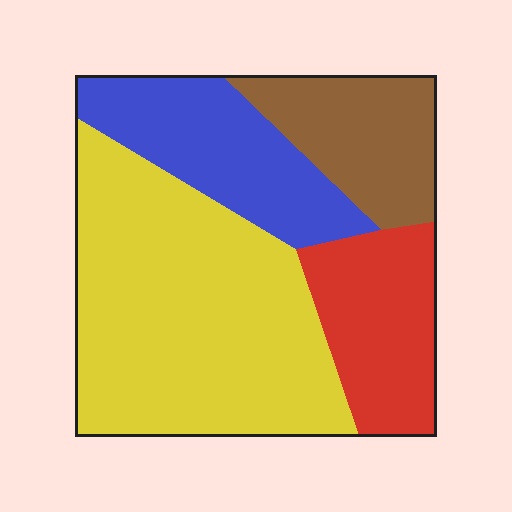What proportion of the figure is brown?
Brown takes up less than a sixth of the figure.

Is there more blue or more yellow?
Yellow.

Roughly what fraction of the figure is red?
Red covers 17% of the figure.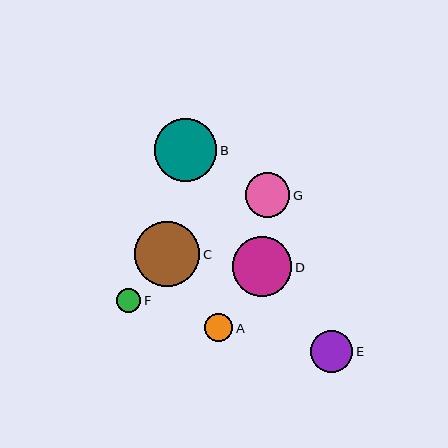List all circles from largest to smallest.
From largest to smallest: C, B, D, G, E, A, F.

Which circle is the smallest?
Circle F is the smallest with a size of approximately 24 pixels.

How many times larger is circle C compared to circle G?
Circle C is approximately 1.5 times the size of circle G.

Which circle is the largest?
Circle C is the largest with a size of approximately 65 pixels.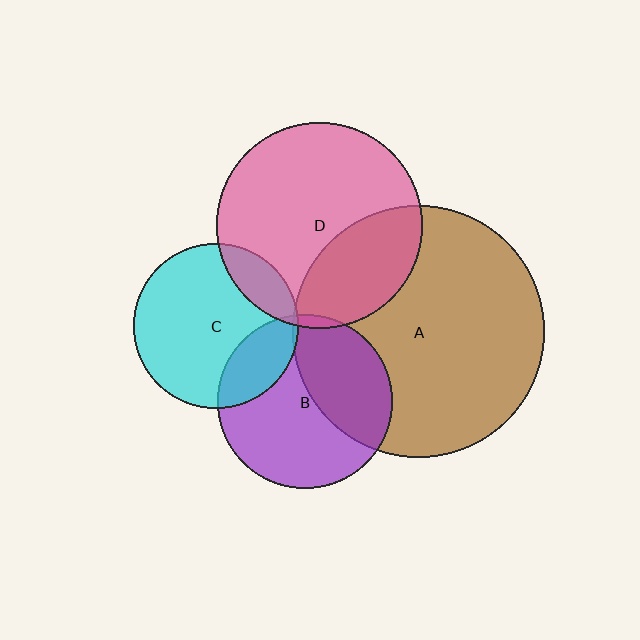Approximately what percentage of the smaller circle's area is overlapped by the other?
Approximately 40%.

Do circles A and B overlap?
Yes.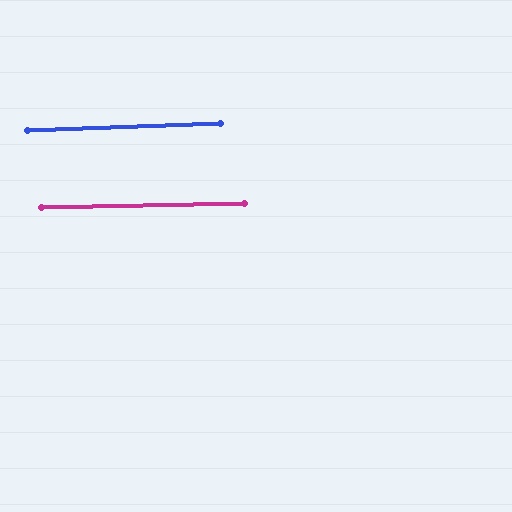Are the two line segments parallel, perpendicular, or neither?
Parallel — their directions differ by only 0.9°.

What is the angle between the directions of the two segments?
Approximately 1 degree.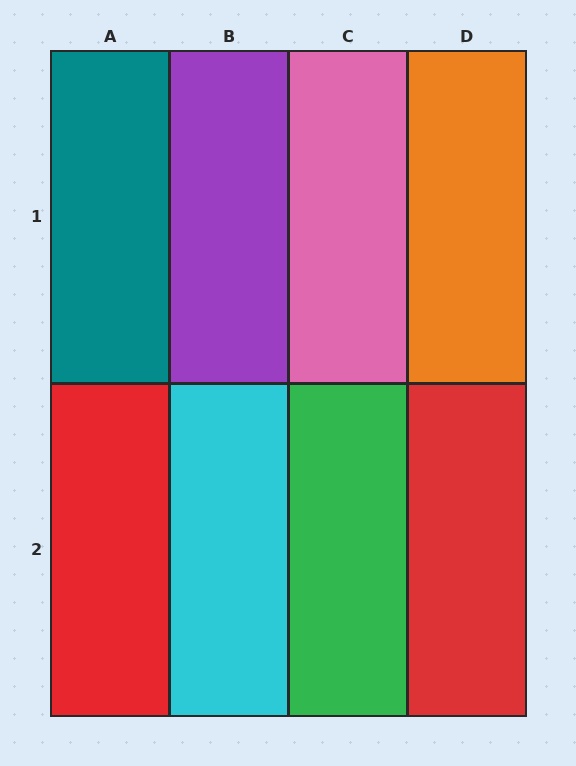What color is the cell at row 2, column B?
Cyan.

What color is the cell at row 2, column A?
Red.